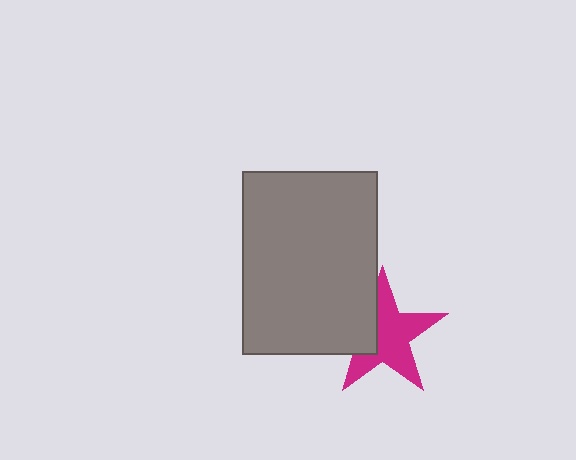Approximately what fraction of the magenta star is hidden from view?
Roughly 30% of the magenta star is hidden behind the gray rectangle.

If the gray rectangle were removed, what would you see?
You would see the complete magenta star.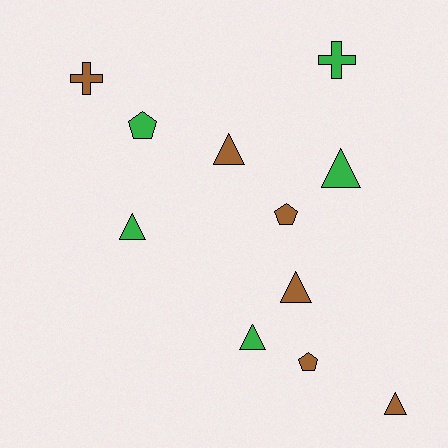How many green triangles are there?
There are 3 green triangles.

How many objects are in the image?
There are 11 objects.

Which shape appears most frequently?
Triangle, with 6 objects.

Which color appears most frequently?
Brown, with 6 objects.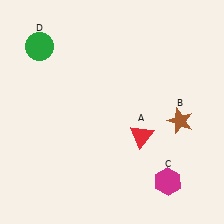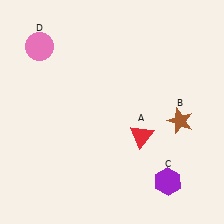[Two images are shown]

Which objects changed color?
C changed from magenta to purple. D changed from green to pink.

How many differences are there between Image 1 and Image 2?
There are 2 differences between the two images.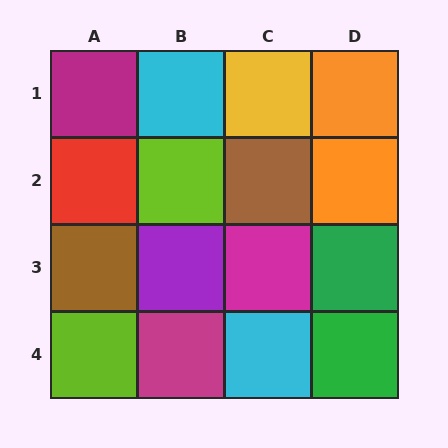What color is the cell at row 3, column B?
Purple.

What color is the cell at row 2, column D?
Orange.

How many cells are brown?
2 cells are brown.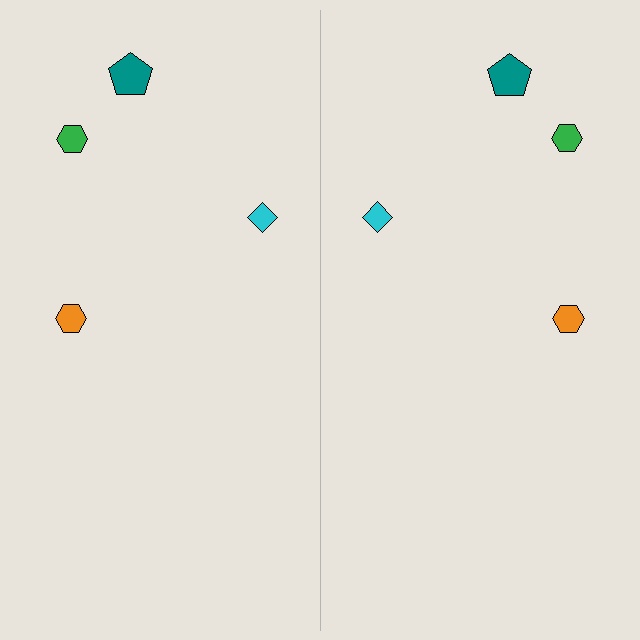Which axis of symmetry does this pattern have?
The pattern has a vertical axis of symmetry running through the center of the image.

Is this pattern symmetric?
Yes, this pattern has bilateral (reflection) symmetry.